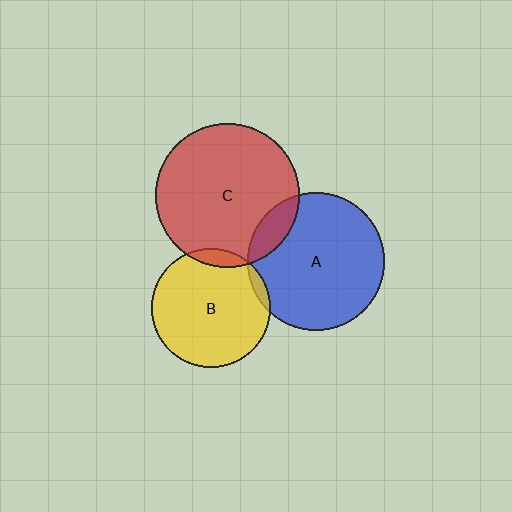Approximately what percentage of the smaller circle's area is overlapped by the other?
Approximately 5%.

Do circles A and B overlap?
Yes.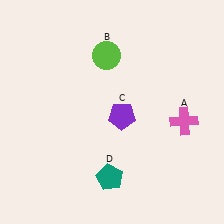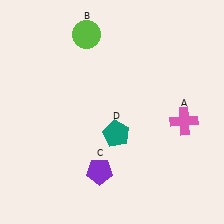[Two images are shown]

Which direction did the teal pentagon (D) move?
The teal pentagon (D) moved up.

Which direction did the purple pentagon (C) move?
The purple pentagon (C) moved down.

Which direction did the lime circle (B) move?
The lime circle (B) moved up.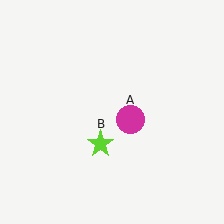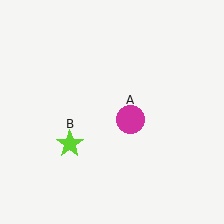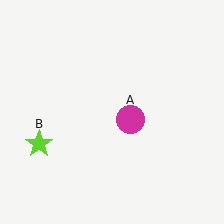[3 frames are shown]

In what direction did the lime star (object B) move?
The lime star (object B) moved left.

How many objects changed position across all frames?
1 object changed position: lime star (object B).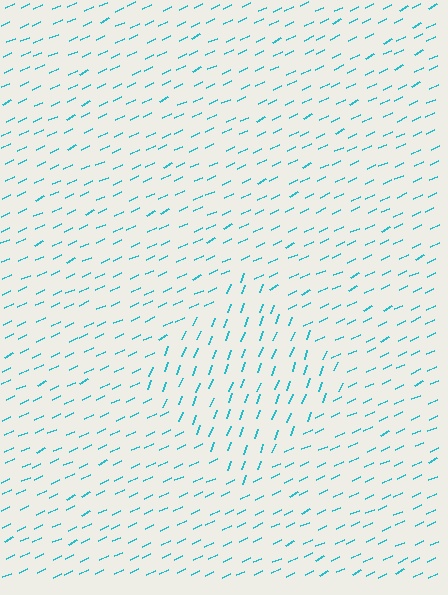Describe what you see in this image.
The image is filled with small cyan line segments. A diamond region in the image has lines oriented differently from the surrounding lines, creating a visible texture boundary.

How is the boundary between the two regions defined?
The boundary is defined purely by a change in line orientation (approximately 45 degrees difference). All lines are the same color and thickness.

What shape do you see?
I see a diamond.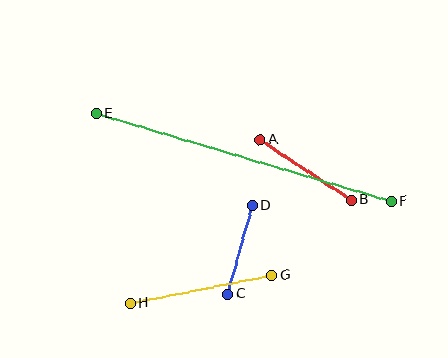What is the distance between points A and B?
The distance is approximately 109 pixels.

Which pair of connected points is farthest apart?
Points E and F are farthest apart.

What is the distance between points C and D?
The distance is approximately 92 pixels.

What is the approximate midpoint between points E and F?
The midpoint is at approximately (244, 157) pixels.